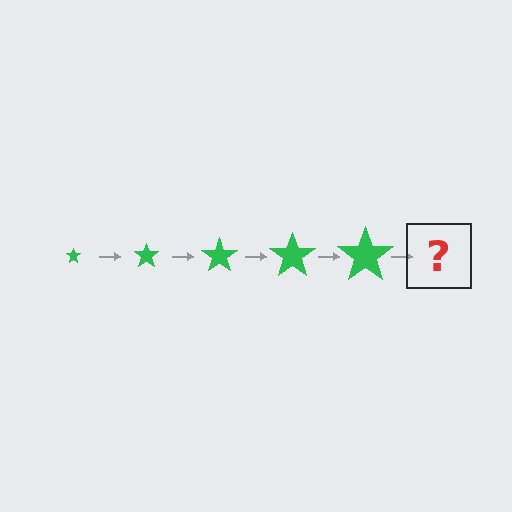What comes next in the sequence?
The next element should be a green star, larger than the previous one.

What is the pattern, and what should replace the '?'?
The pattern is that the star gets progressively larger each step. The '?' should be a green star, larger than the previous one.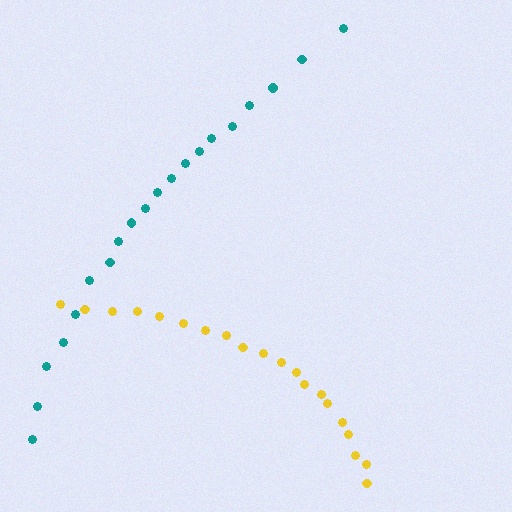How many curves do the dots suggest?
There are 2 distinct paths.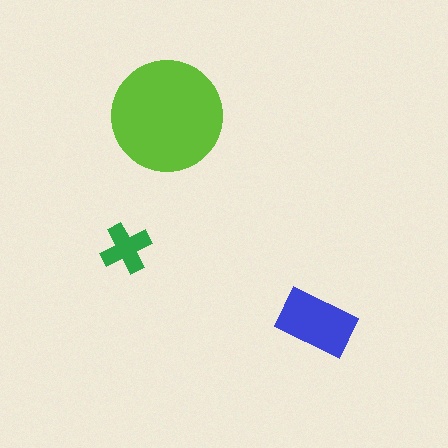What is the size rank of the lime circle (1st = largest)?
1st.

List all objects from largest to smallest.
The lime circle, the blue rectangle, the green cross.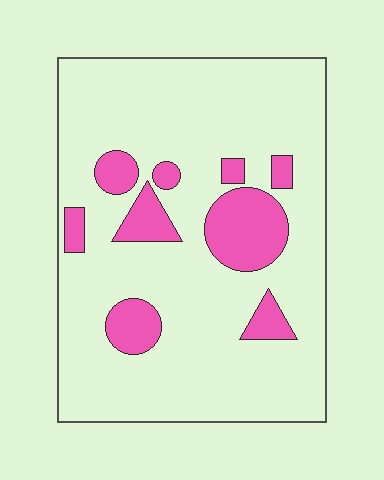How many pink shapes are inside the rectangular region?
9.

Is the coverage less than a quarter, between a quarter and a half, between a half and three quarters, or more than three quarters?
Less than a quarter.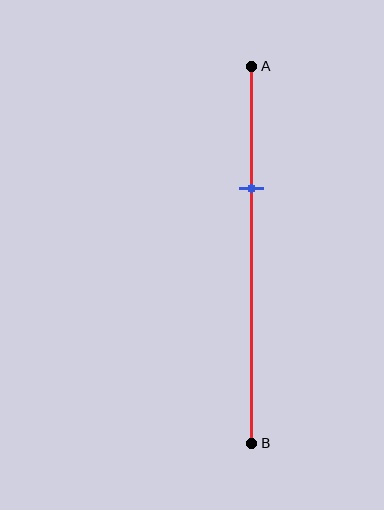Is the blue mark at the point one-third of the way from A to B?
Yes, the mark is approximately at the one-third point.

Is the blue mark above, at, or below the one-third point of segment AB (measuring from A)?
The blue mark is approximately at the one-third point of segment AB.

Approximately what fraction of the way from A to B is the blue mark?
The blue mark is approximately 35% of the way from A to B.